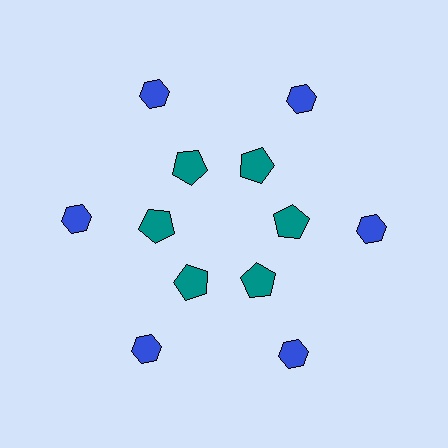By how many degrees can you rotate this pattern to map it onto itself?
The pattern maps onto itself every 60 degrees of rotation.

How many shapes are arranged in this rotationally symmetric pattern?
There are 12 shapes, arranged in 6 groups of 2.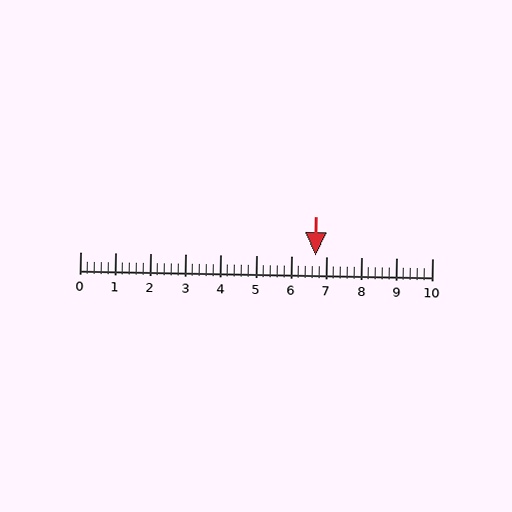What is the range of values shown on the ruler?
The ruler shows values from 0 to 10.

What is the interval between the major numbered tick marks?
The major tick marks are spaced 1 units apart.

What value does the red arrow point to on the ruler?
The red arrow points to approximately 6.7.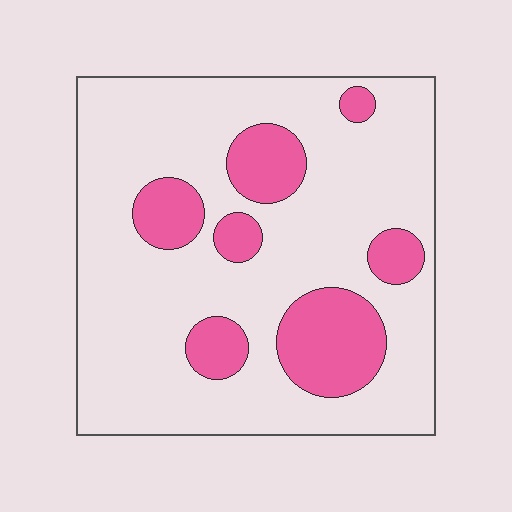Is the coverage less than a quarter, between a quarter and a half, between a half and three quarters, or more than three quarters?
Less than a quarter.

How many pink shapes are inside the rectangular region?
7.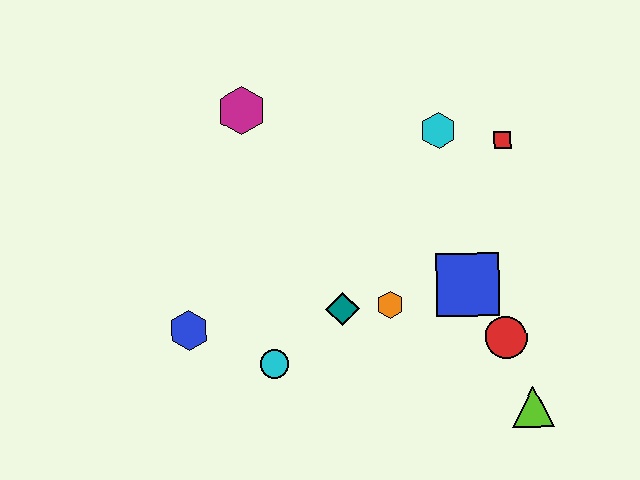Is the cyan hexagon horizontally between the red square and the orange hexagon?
Yes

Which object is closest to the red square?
The cyan hexagon is closest to the red square.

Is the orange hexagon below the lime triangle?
No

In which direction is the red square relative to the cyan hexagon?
The red square is to the right of the cyan hexagon.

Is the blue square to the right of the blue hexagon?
Yes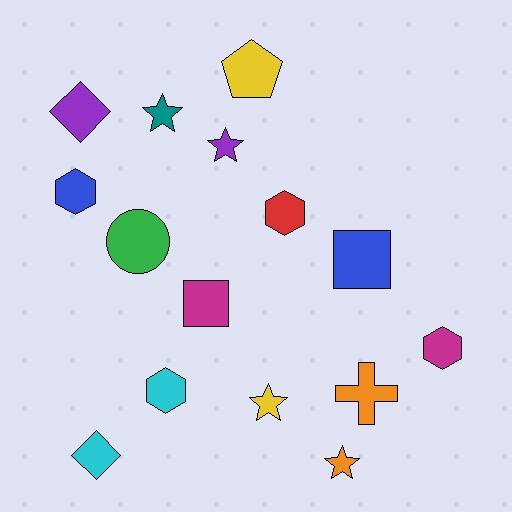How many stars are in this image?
There are 4 stars.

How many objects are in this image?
There are 15 objects.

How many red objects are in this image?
There is 1 red object.